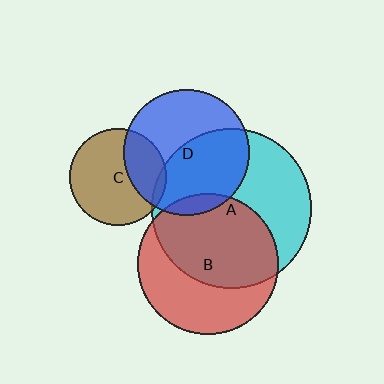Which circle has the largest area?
Circle A (cyan).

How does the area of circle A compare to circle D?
Approximately 1.6 times.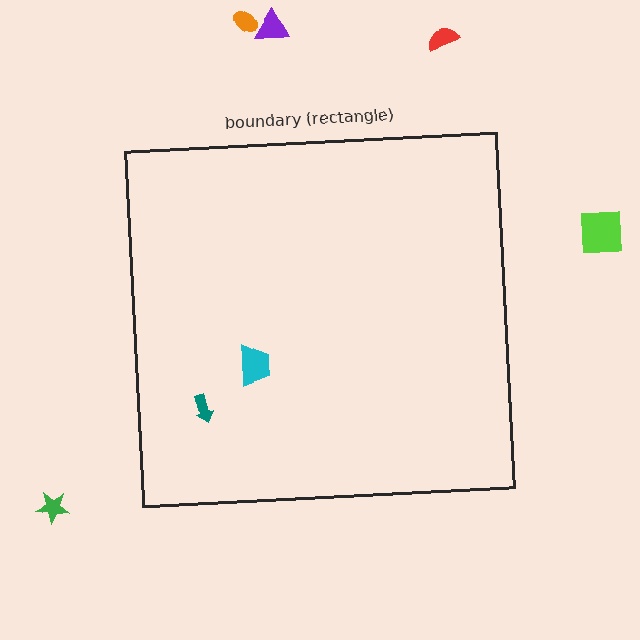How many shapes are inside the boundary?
2 inside, 5 outside.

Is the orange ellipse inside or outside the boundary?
Outside.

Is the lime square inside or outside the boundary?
Outside.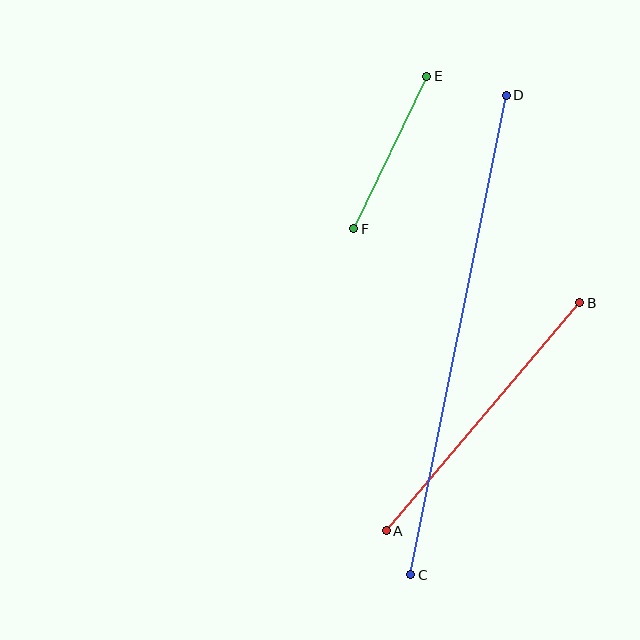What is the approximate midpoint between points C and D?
The midpoint is at approximately (458, 335) pixels.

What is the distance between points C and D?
The distance is approximately 489 pixels.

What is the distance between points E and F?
The distance is approximately 169 pixels.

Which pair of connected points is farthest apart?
Points C and D are farthest apart.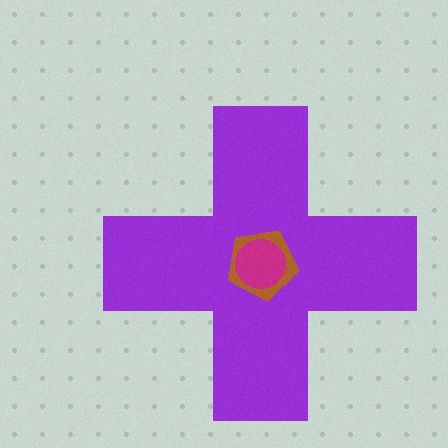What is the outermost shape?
The purple cross.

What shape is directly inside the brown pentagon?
The magenta circle.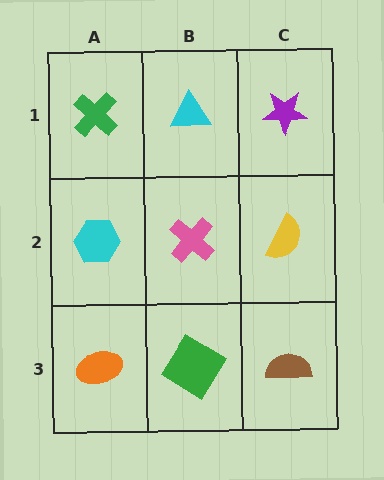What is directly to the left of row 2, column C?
A pink cross.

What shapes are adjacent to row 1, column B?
A pink cross (row 2, column B), a green cross (row 1, column A), a purple star (row 1, column C).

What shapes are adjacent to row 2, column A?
A green cross (row 1, column A), an orange ellipse (row 3, column A), a pink cross (row 2, column B).